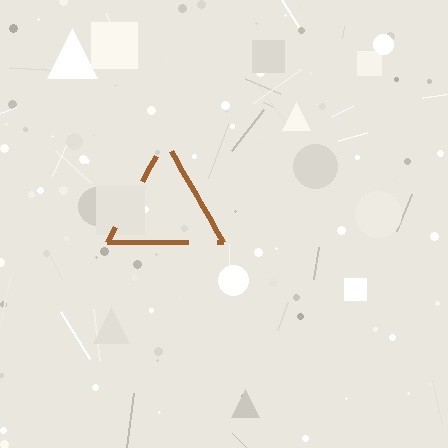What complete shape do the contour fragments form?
The contour fragments form a triangle.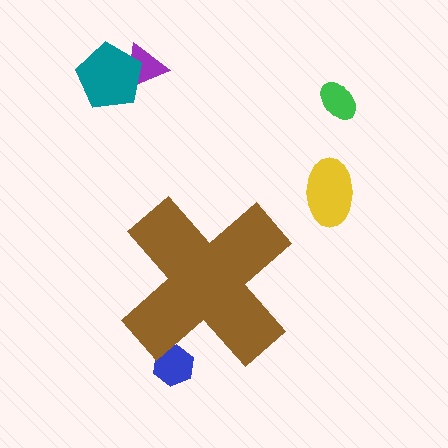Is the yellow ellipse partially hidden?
No, the yellow ellipse is fully visible.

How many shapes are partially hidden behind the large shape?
1 shape is partially hidden.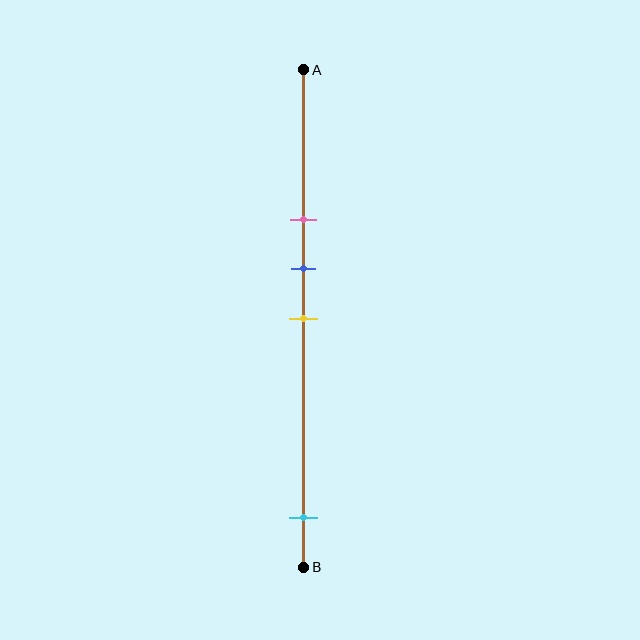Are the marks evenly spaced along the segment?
No, the marks are not evenly spaced.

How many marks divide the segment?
There are 4 marks dividing the segment.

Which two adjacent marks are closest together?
The blue and yellow marks are the closest adjacent pair.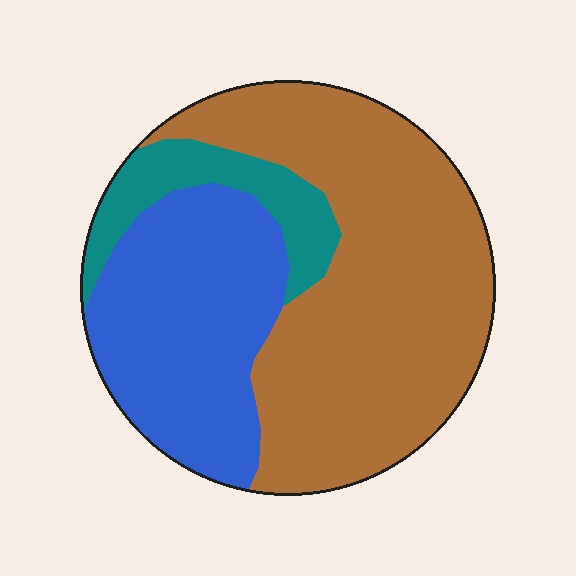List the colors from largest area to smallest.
From largest to smallest: brown, blue, teal.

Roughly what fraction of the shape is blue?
Blue takes up between a sixth and a third of the shape.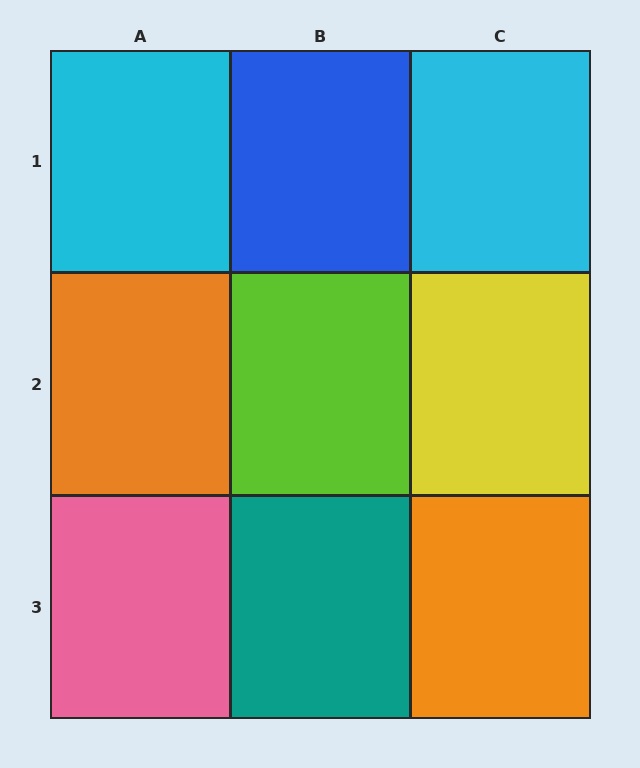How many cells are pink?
1 cell is pink.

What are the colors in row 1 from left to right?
Cyan, blue, cyan.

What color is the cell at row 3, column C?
Orange.